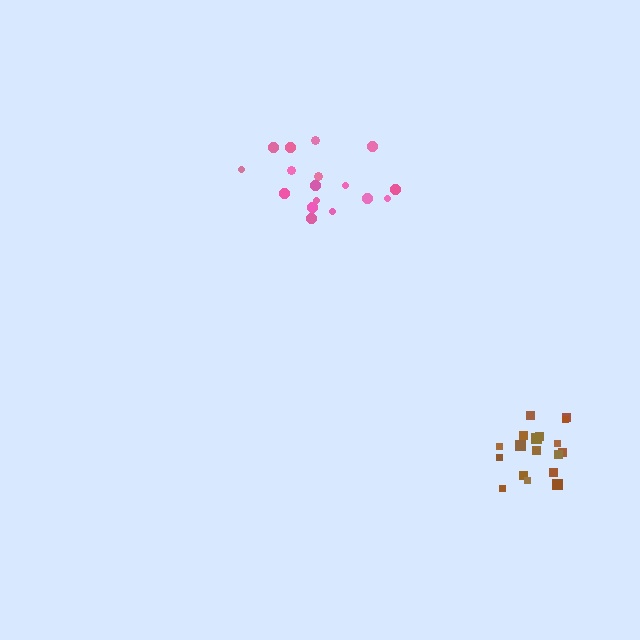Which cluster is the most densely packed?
Brown.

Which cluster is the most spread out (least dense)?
Pink.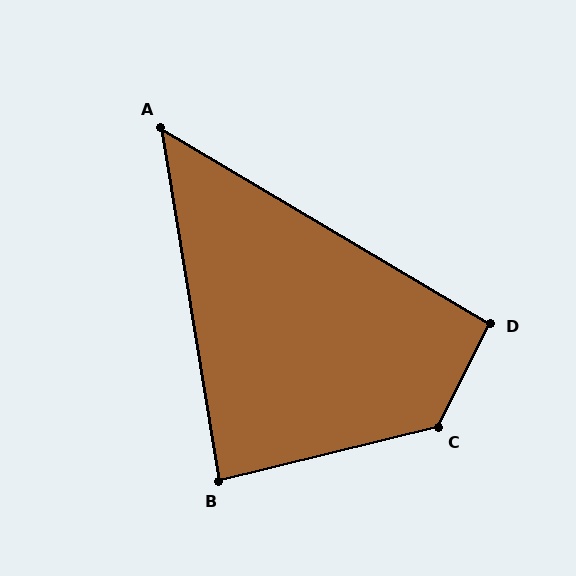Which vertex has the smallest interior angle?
A, at approximately 50 degrees.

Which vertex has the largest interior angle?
C, at approximately 130 degrees.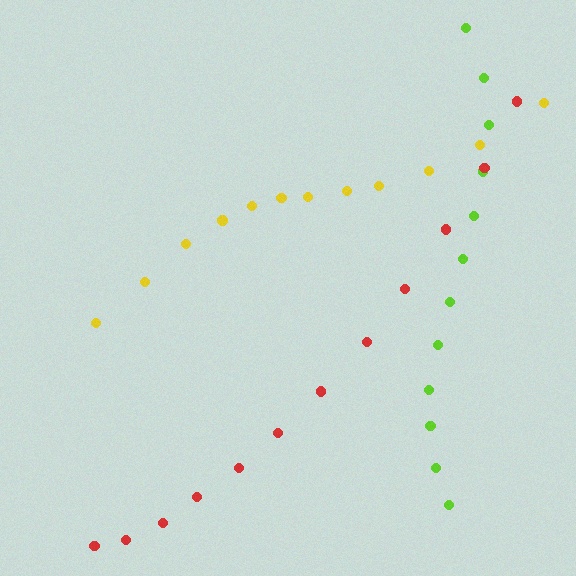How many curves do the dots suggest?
There are 3 distinct paths.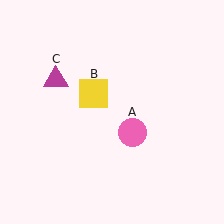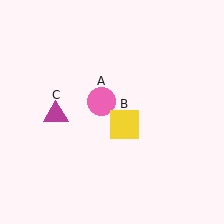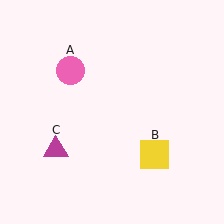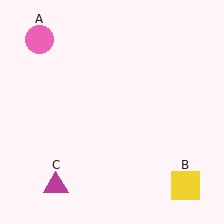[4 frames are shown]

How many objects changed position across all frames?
3 objects changed position: pink circle (object A), yellow square (object B), magenta triangle (object C).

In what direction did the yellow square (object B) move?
The yellow square (object B) moved down and to the right.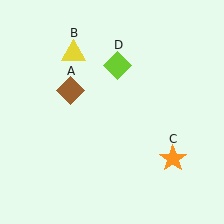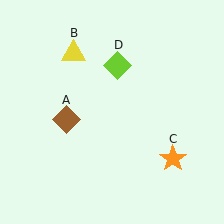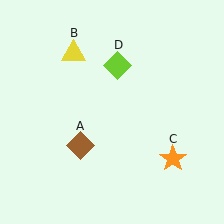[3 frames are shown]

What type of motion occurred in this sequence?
The brown diamond (object A) rotated counterclockwise around the center of the scene.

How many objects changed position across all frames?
1 object changed position: brown diamond (object A).